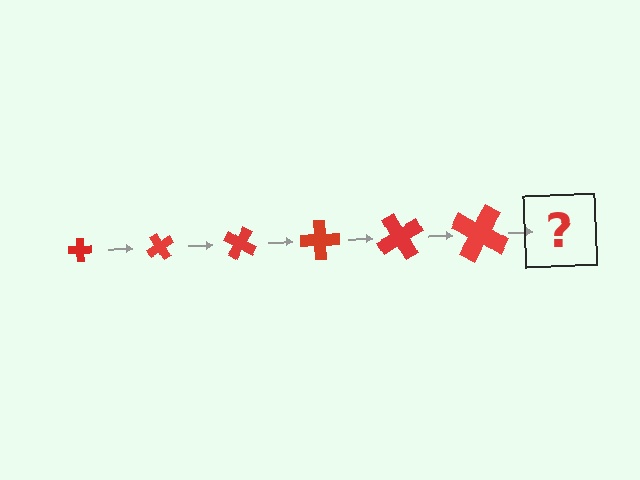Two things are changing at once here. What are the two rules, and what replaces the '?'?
The two rules are that the cross grows larger each step and it rotates 60 degrees each step. The '?' should be a cross, larger than the previous one and rotated 360 degrees from the start.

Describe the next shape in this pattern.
It should be a cross, larger than the previous one and rotated 360 degrees from the start.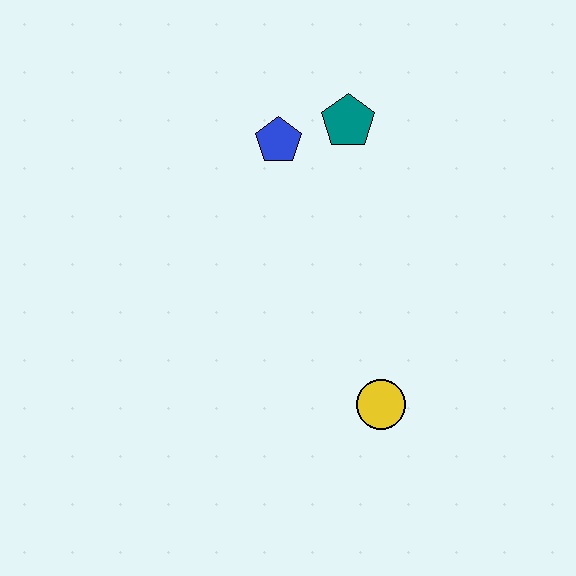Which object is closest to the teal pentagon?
The blue pentagon is closest to the teal pentagon.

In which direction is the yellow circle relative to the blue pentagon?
The yellow circle is below the blue pentagon.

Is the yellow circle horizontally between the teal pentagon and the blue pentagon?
No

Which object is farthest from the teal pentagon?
The yellow circle is farthest from the teal pentagon.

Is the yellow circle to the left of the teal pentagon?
No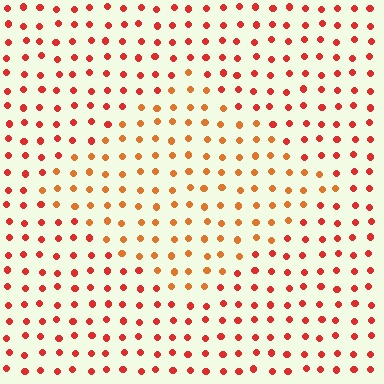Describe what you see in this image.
The image is filled with small red elements in a uniform arrangement. A diamond-shaped region is visible where the elements are tinted to a slightly different hue, forming a subtle color boundary.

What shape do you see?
I see a diamond.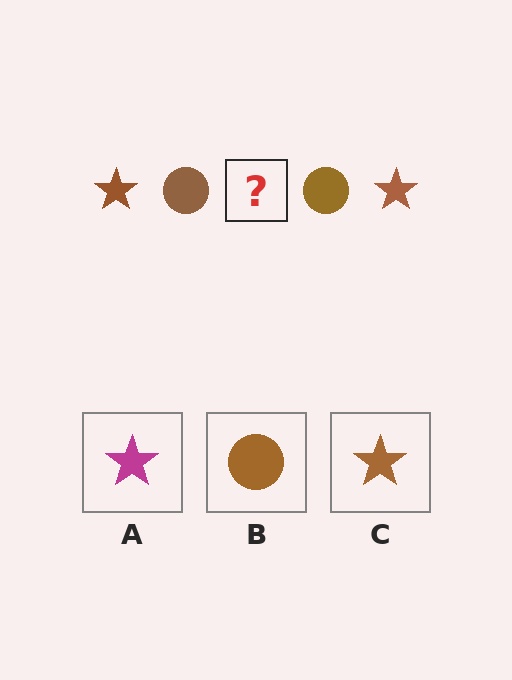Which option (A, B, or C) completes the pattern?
C.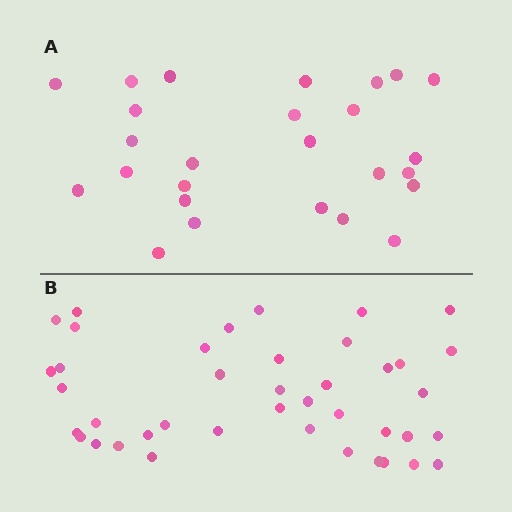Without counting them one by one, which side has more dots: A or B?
Region B (the bottom region) has more dots.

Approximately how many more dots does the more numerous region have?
Region B has approximately 15 more dots than region A.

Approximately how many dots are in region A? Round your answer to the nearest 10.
About 30 dots. (The exact count is 26, which rounds to 30.)